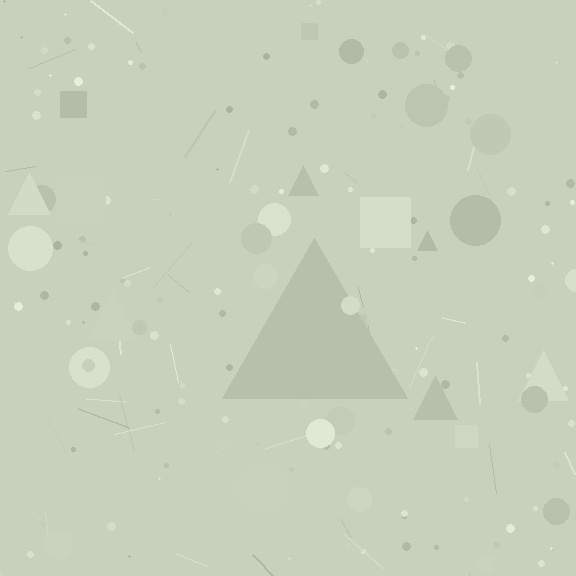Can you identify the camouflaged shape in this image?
The camouflaged shape is a triangle.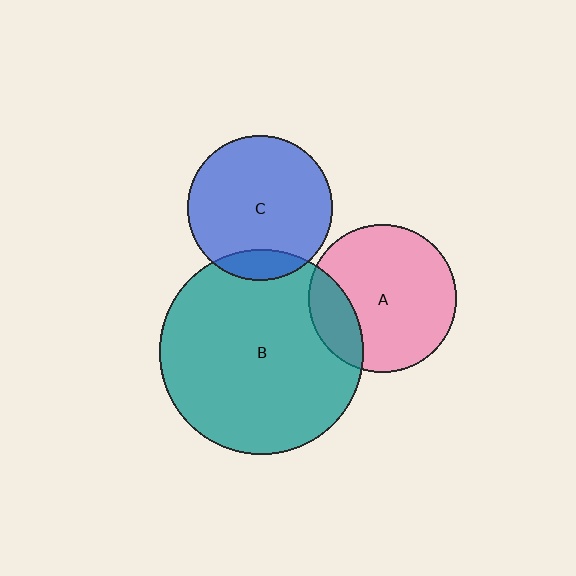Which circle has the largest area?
Circle B (teal).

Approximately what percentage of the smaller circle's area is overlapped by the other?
Approximately 20%.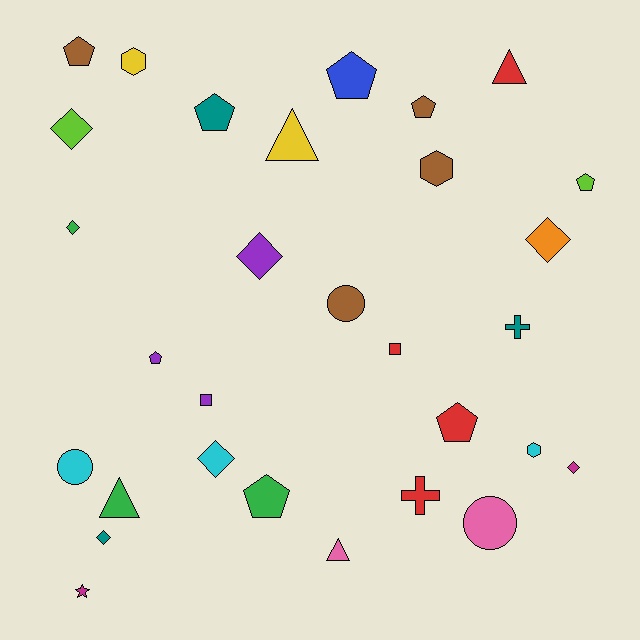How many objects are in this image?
There are 30 objects.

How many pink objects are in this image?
There are 2 pink objects.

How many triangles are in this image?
There are 4 triangles.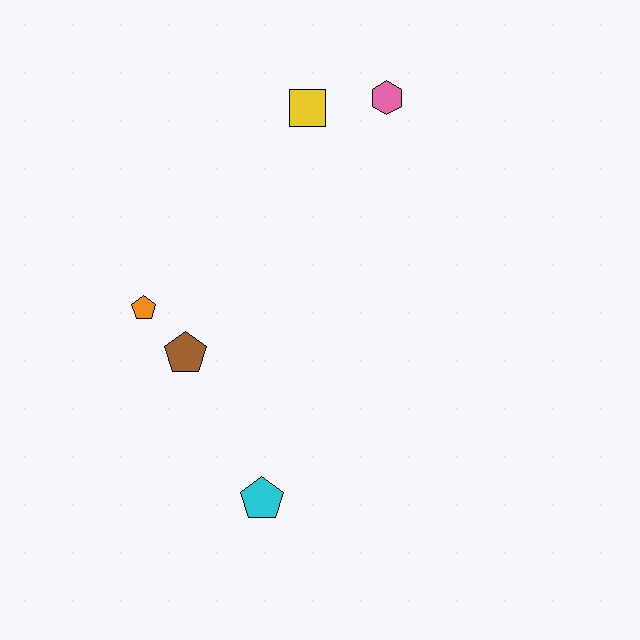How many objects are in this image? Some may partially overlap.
There are 5 objects.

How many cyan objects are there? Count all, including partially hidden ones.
There is 1 cyan object.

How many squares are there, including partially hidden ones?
There is 1 square.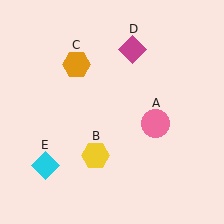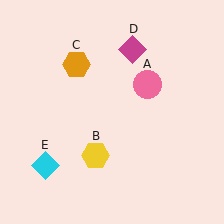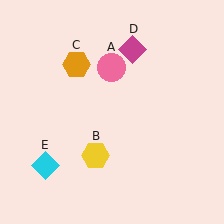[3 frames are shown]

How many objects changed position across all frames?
1 object changed position: pink circle (object A).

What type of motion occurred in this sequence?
The pink circle (object A) rotated counterclockwise around the center of the scene.